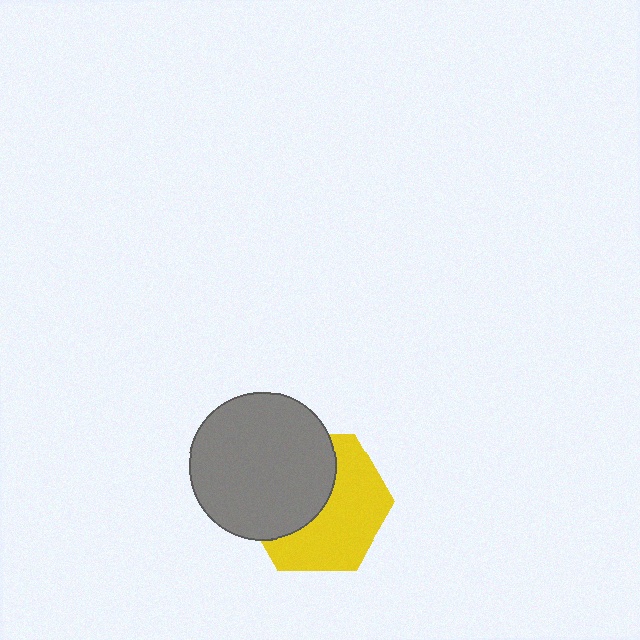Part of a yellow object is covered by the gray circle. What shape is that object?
It is a hexagon.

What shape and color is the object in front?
The object in front is a gray circle.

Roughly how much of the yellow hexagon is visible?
About half of it is visible (roughly 54%).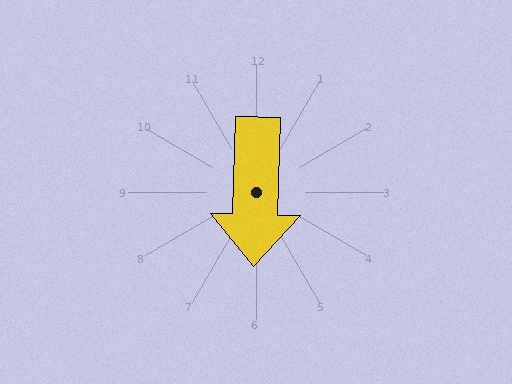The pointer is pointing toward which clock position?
Roughly 6 o'clock.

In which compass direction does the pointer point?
South.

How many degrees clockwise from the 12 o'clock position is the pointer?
Approximately 182 degrees.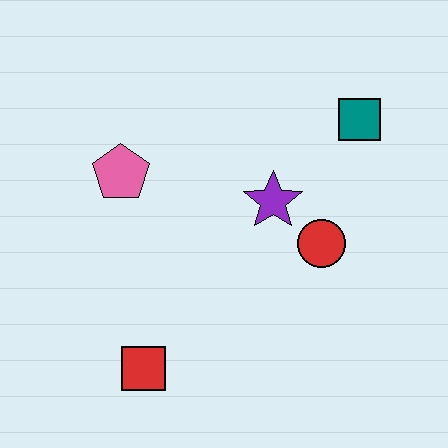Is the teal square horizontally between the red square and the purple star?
No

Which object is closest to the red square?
The pink pentagon is closest to the red square.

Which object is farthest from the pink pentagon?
The teal square is farthest from the pink pentagon.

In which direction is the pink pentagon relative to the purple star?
The pink pentagon is to the left of the purple star.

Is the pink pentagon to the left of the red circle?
Yes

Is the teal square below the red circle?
No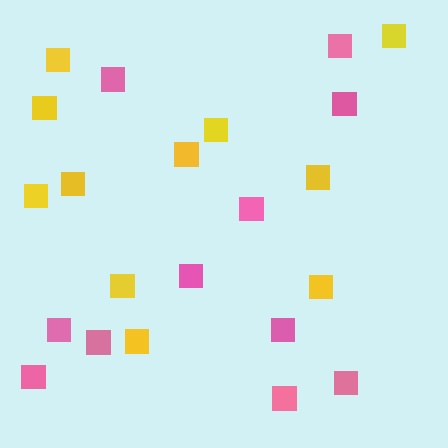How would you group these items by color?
There are 2 groups: one group of pink squares (11) and one group of yellow squares (11).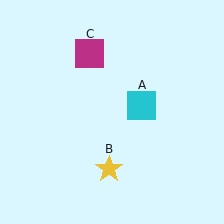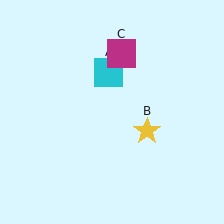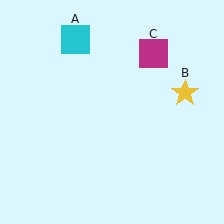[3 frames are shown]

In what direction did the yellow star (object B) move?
The yellow star (object B) moved up and to the right.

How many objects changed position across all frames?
3 objects changed position: cyan square (object A), yellow star (object B), magenta square (object C).